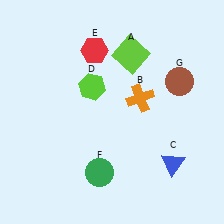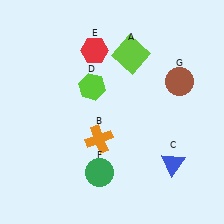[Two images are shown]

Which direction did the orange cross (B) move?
The orange cross (B) moved left.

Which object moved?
The orange cross (B) moved left.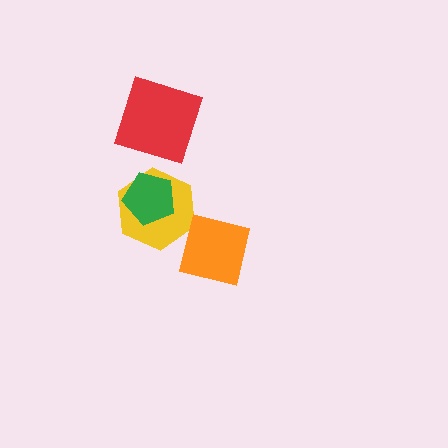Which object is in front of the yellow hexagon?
The green pentagon is in front of the yellow hexagon.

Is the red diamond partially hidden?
No, no other shape covers it.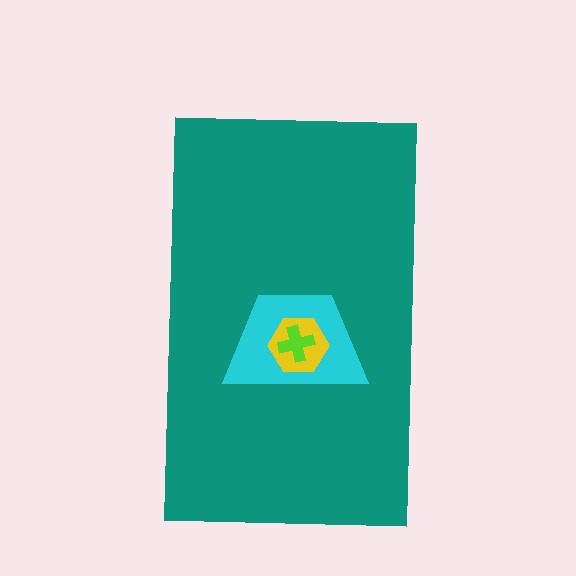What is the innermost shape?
The lime cross.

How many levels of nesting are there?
4.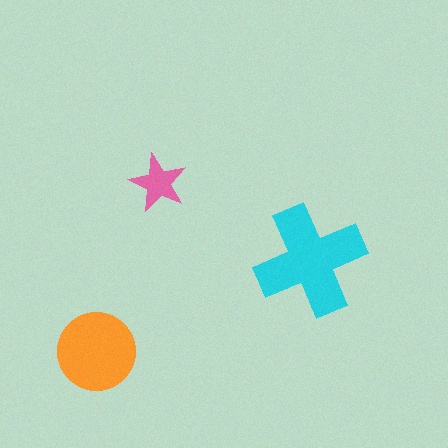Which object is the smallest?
The pink star.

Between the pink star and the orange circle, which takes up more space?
The orange circle.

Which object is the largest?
The cyan cross.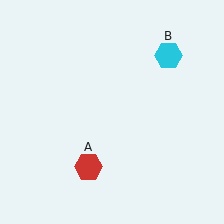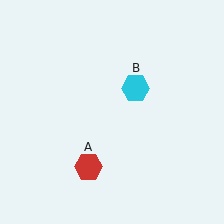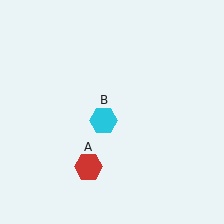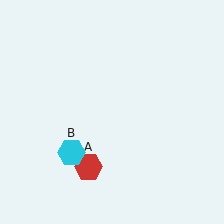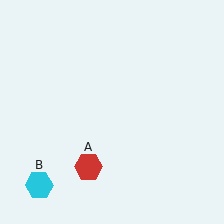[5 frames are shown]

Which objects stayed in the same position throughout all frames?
Red hexagon (object A) remained stationary.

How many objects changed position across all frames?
1 object changed position: cyan hexagon (object B).